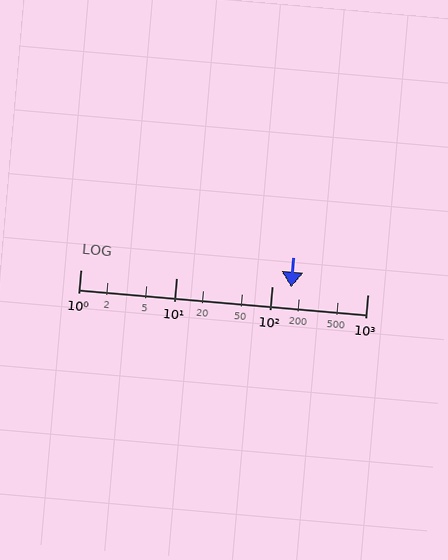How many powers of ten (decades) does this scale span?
The scale spans 3 decades, from 1 to 1000.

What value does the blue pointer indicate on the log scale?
The pointer indicates approximately 160.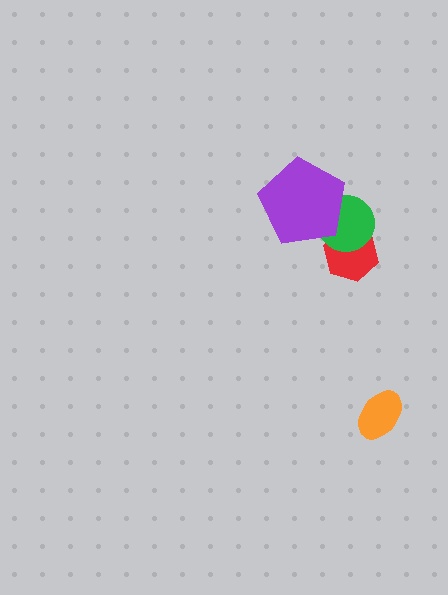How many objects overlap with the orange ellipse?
0 objects overlap with the orange ellipse.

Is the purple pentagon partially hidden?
No, no other shape covers it.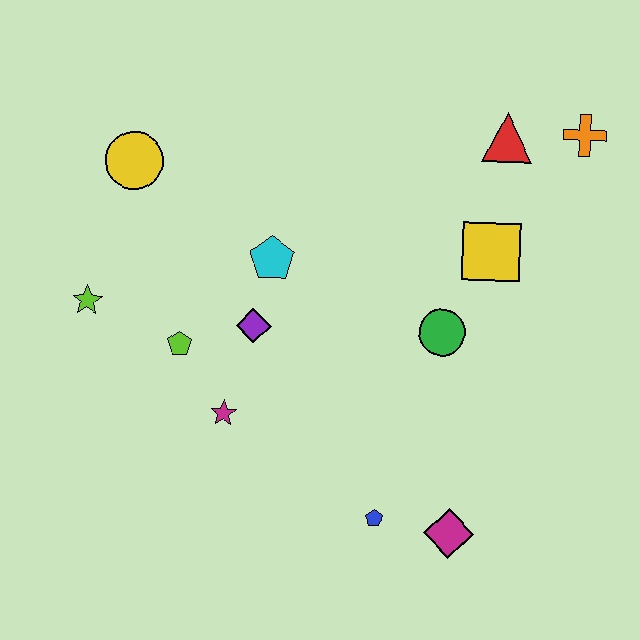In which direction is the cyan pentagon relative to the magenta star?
The cyan pentagon is above the magenta star.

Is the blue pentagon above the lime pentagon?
No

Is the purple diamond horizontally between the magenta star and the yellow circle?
No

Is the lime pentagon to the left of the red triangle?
Yes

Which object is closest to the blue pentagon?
The magenta diamond is closest to the blue pentagon.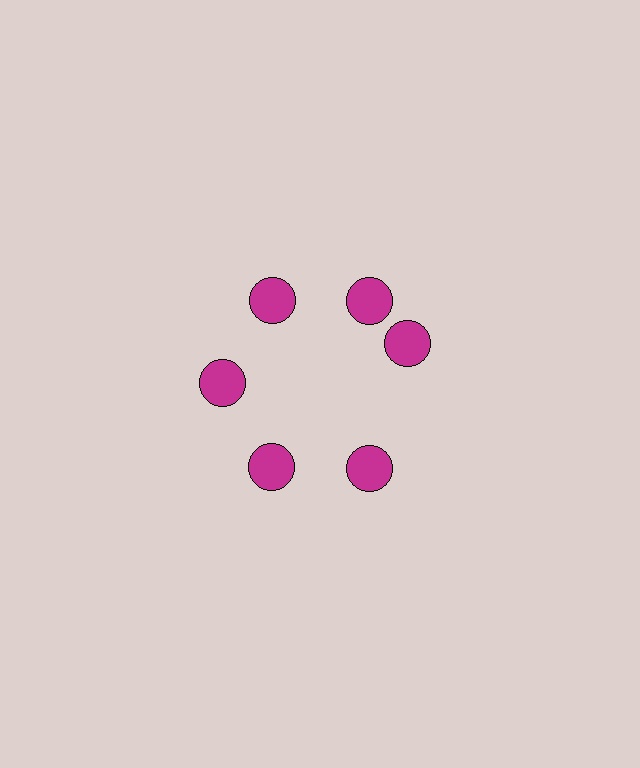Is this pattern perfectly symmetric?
No. The 6 magenta circles are arranged in a ring, but one element near the 3 o'clock position is rotated out of alignment along the ring, breaking the 6-fold rotational symmetry.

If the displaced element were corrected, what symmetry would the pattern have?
It would have 6-fold rotational symmetry — the pattern would map onto itself every 60 degrees.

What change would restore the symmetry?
The symmetry would be restored by rotating it back into even spacing with its neighbors so that all 6 circles sit at equal angles and equal distance from the center.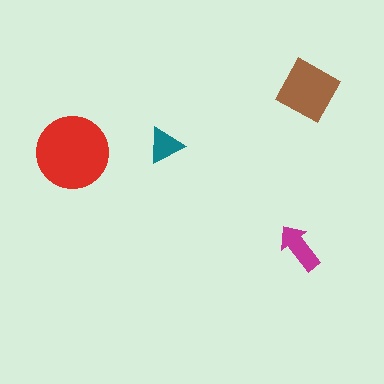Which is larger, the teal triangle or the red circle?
The red circle.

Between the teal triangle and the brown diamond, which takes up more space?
The brown diamond.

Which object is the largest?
The red circle.